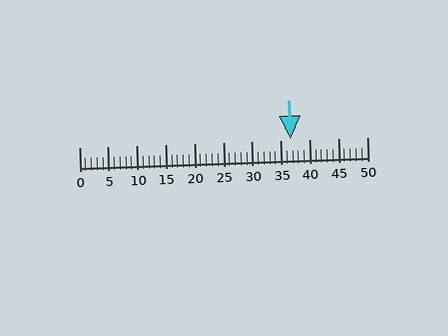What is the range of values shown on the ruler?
The ruler shows values from 0 to 50.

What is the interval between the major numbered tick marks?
The major tick marks are spaced 5 units apart.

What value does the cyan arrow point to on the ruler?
The cyan arrow points to approximately 37.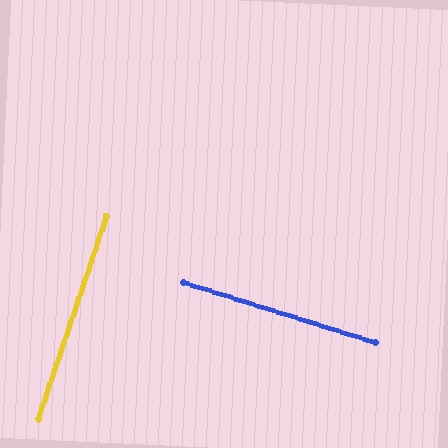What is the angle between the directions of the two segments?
Approximately 89 degrees.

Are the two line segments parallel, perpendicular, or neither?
Perpendicular — they meet at approximately 89°.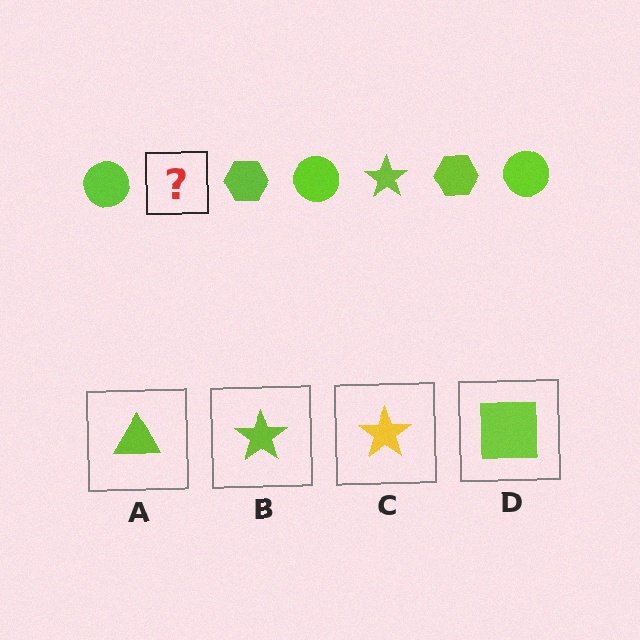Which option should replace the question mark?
Option B.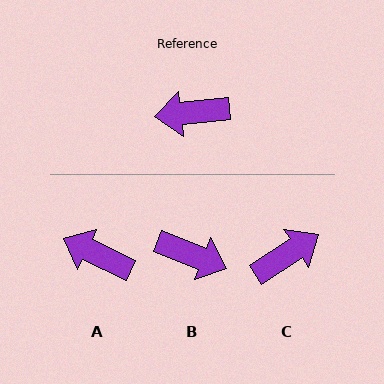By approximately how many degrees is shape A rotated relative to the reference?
Approximately 32 degrees clockwise.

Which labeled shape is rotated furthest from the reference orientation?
C, about 153 degrees away.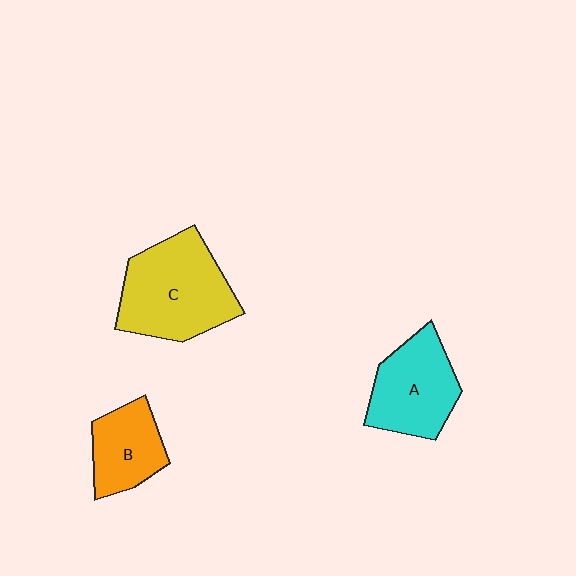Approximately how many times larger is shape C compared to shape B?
Approximately 1.8 times.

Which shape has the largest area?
Shape C (yellow).